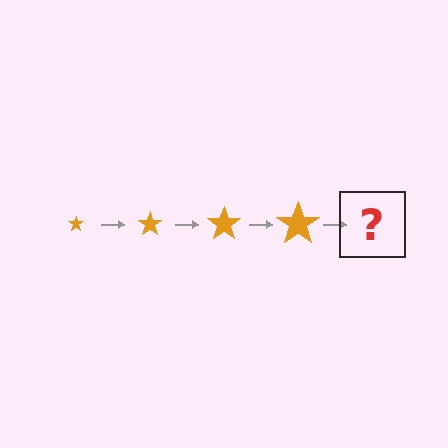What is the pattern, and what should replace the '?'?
The pattern is that the star gets progressively larger each step. The '?' should be an orange star, larger than the previous one.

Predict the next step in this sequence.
The next step is an orange star, larger than the previous one.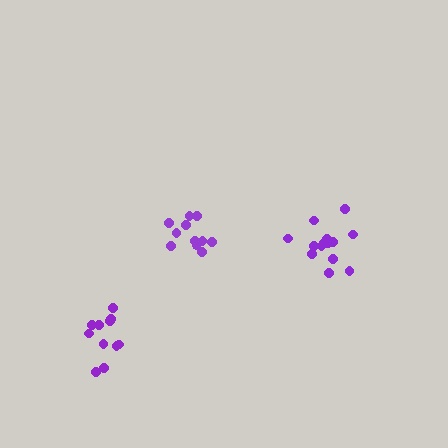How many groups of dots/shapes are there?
There are 3 groups.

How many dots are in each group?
Group 1: 14 dots, Group 2: 11 dots, Group 3: 11 dots (36 total).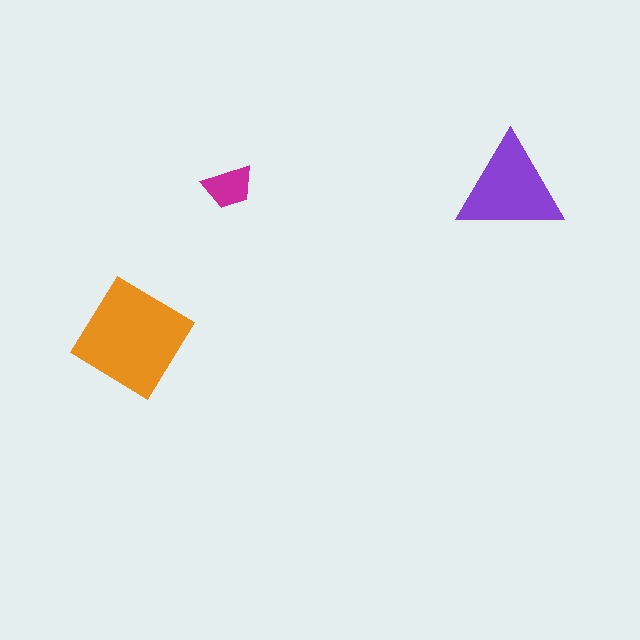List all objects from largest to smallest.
The orange diamond, the purple triangle, the magenta trapezoid.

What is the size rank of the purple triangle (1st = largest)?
2nd.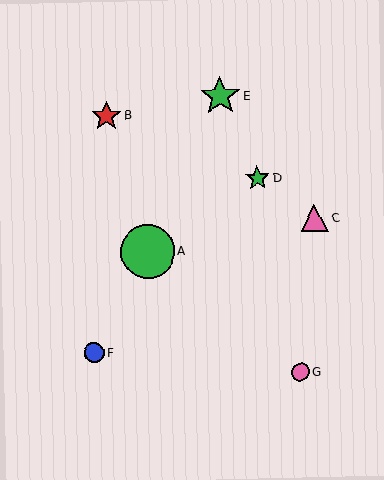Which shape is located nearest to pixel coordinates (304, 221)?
The pink triangle (labeled C) at (314, 218) is nearest to that location.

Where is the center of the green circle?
The center of the green circle is at (148, 252).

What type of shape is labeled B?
Shape B is a red star.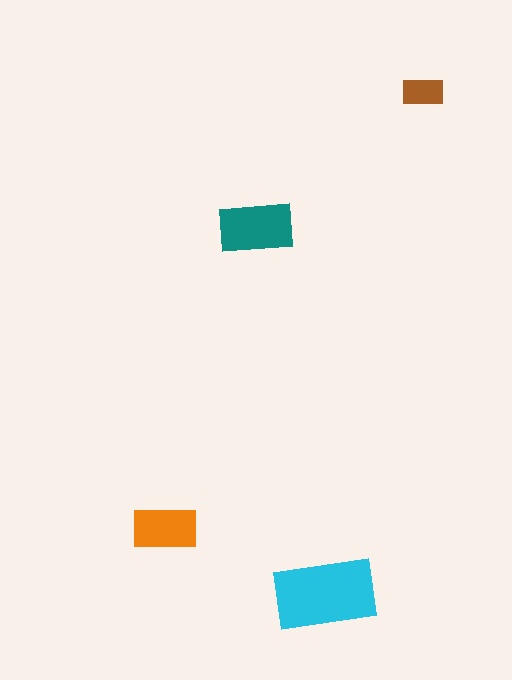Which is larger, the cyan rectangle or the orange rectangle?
The cyan one.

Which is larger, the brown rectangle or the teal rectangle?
The teal one.